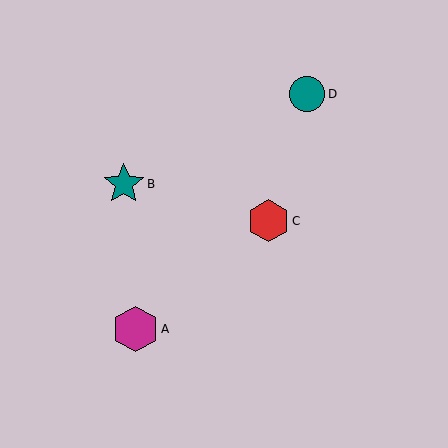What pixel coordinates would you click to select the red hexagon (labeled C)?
Click at (269, 221) to select the red hexagon C.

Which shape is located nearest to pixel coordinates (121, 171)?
The teal star (labeled B) at (124, 184) is nearest to that location.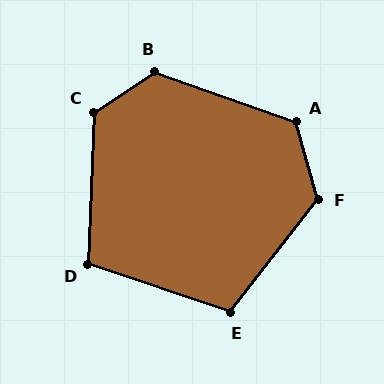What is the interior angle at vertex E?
Approximately 109 degrees (obtuse).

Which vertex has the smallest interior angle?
D, at approximately 107 degrees.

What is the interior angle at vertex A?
Approximately 125 degrees (obtuse).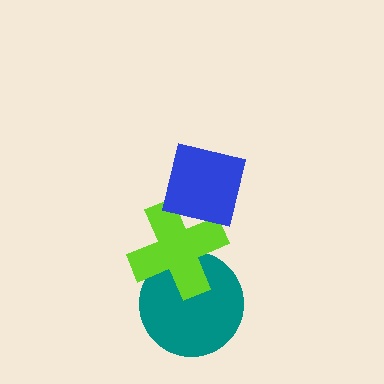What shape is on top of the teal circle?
The lime cross is on top of the teal circle.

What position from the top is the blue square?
The blue square is 1st from the top.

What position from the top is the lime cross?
The lime cross is 2nd from the top.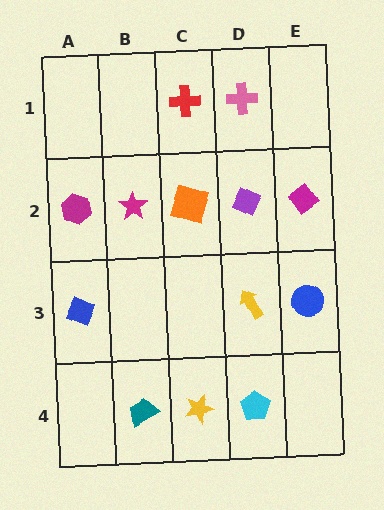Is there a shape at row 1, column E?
No, that cell is empty.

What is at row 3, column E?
A blue circle.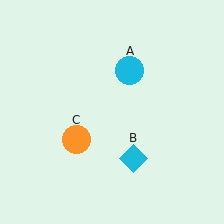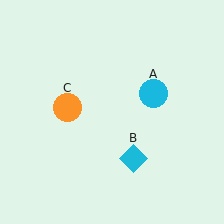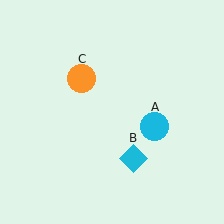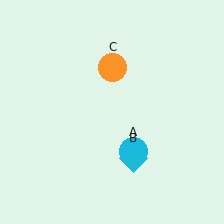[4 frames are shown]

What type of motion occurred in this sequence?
The cyan circle (object A), orange circle (object C) rotated clockwise around the center of the scene.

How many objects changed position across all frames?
2 objects changed position: cyan circle (object A), orange circle (object C).